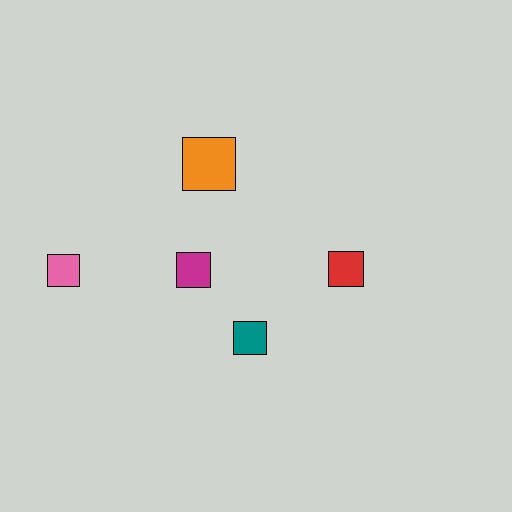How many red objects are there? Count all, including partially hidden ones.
There is 1 red object.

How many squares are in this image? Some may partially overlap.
There are 5 squares.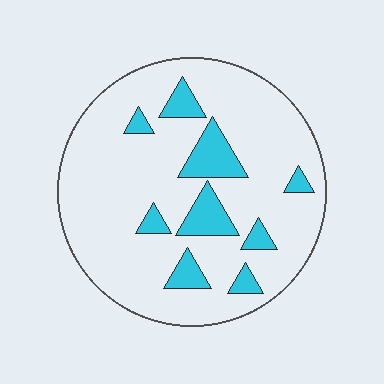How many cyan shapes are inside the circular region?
9.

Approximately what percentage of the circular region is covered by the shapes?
Approximately 15%.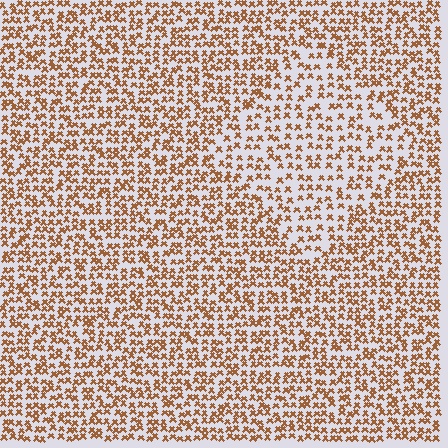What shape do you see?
I see a diamond.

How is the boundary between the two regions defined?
The boundary is defined by a change in element density (approximately 1.6x ratio). All elements are the same color, size, and shape.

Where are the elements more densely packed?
The elements are more densely packed outside the diamond boundary.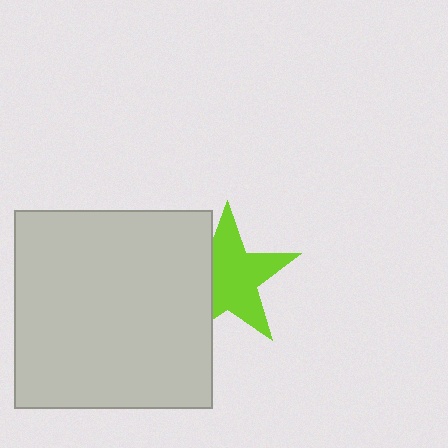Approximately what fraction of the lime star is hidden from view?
Roughly 32% of the lime star is hidden behind the light gray square.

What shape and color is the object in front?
The object in front is a light gray square.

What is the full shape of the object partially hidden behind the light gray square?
The partially hidden object is a lime star.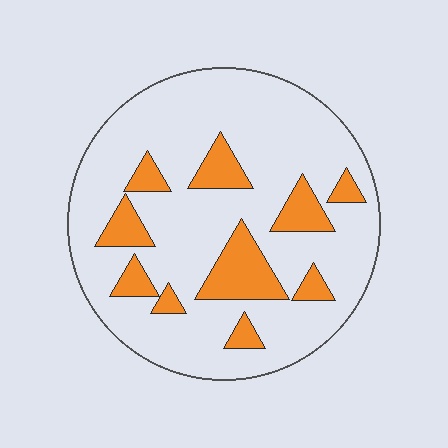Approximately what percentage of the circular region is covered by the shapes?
Approximately 20%.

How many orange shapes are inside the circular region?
10.